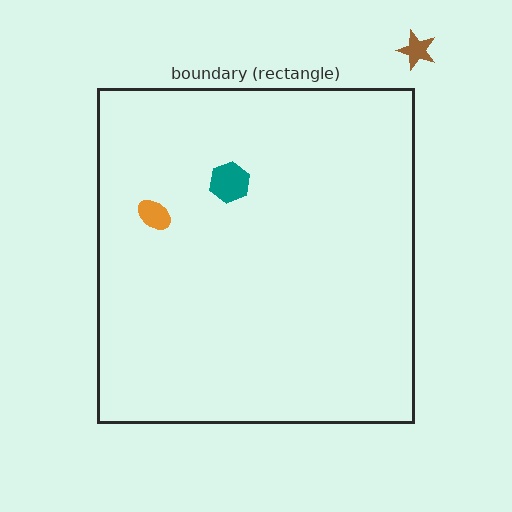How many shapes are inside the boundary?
2 inside, 1 outside.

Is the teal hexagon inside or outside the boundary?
Inside.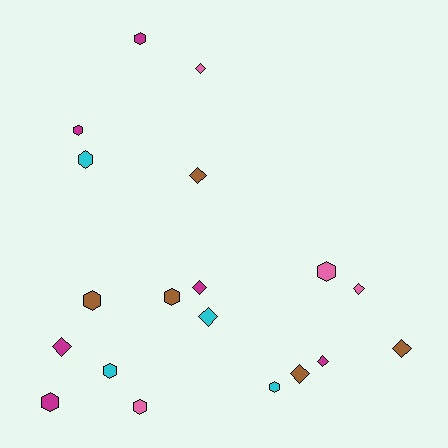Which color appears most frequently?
Magenta, with 6 objects.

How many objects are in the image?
There are 19 objects.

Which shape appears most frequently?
Hexagon, with 10 objects.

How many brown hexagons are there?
There are 2 brown hexagons.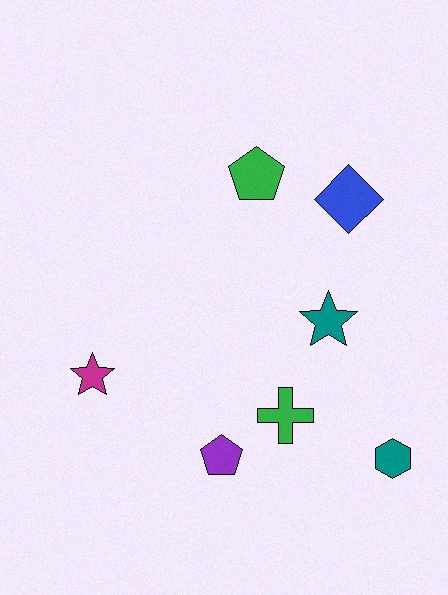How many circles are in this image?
There are no circles.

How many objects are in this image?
There are 7 objects.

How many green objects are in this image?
There are 2 green objects.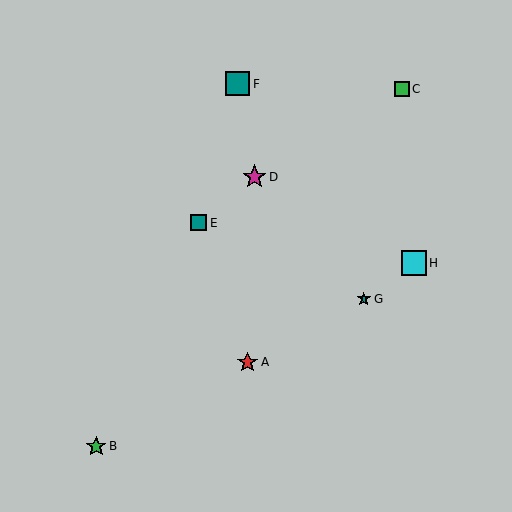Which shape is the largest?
The cyan square (labeled H) is the largest.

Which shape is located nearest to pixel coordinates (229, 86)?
The teal square (labeled F) at (238, 84) is nearest to that location.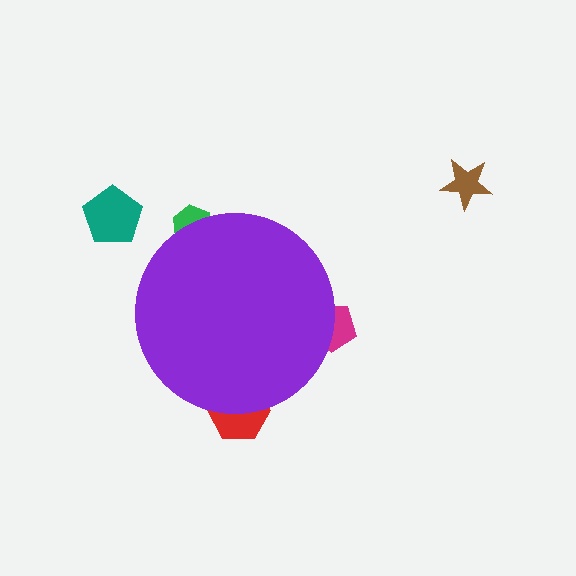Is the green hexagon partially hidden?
Yes, the green hexagon is partially hidden behind the purple circle.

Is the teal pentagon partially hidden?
No, the teal pentagon is fully visible.